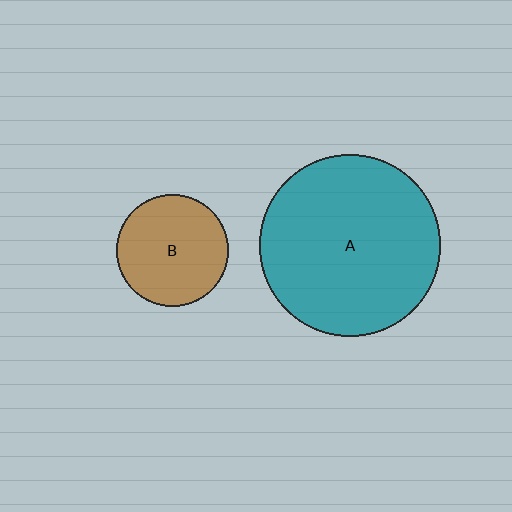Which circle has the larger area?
Circle A (teal).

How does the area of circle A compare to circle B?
Approximately 2.6 times.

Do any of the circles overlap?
No, none of the circles overlap.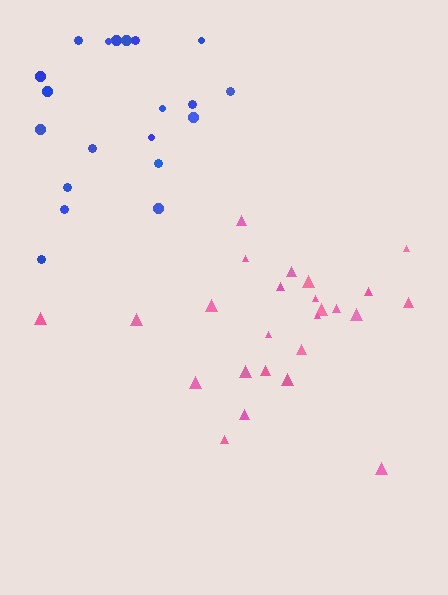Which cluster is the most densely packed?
Pink.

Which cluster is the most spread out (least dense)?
Blue.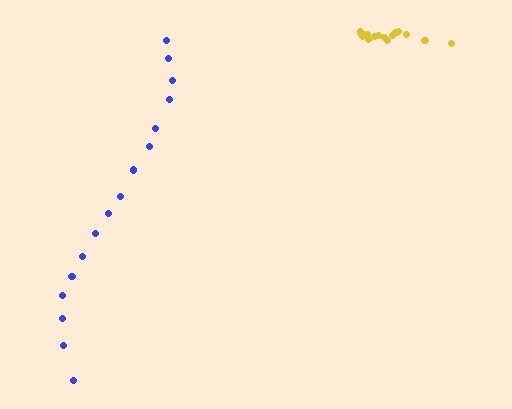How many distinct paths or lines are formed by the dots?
There are 2 distinct paths.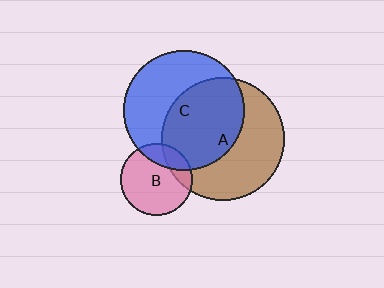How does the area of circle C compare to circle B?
Approximately 2.8 times.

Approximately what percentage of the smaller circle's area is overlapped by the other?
Approximately 20%.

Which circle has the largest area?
Circle A (brown).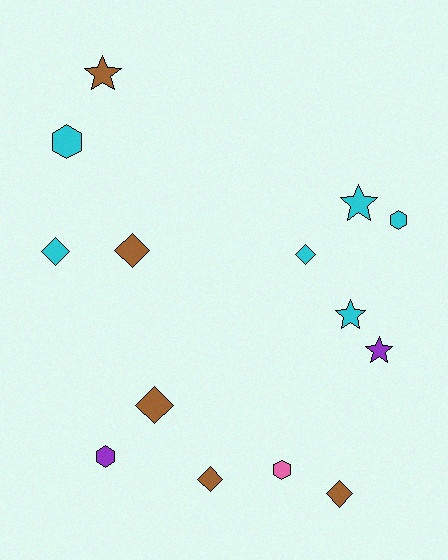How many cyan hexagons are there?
There are 2 cyan hexagons.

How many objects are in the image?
There are 14 objects.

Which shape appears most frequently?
Diamond, with 6 objects.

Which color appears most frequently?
Cyan, with 6 objects.